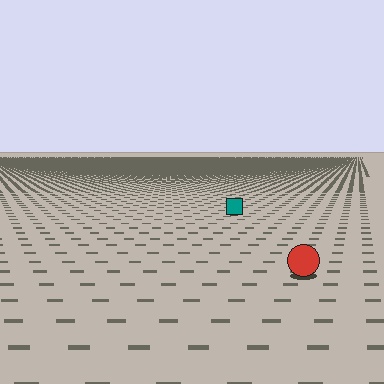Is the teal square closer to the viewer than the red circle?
No. The red circle is closer — you can tell from the texture gradient: the ground texture is coarser near it.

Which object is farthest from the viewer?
The teal square is farthest from the viewer. It appears smaller and the ground texture around it is denser.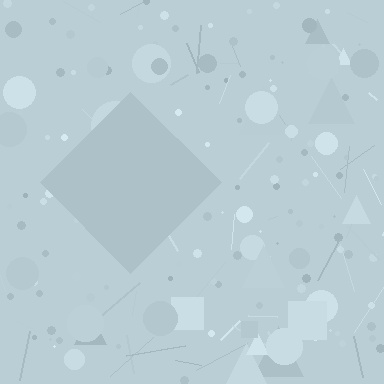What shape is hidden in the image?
A diamond is hidden in the image.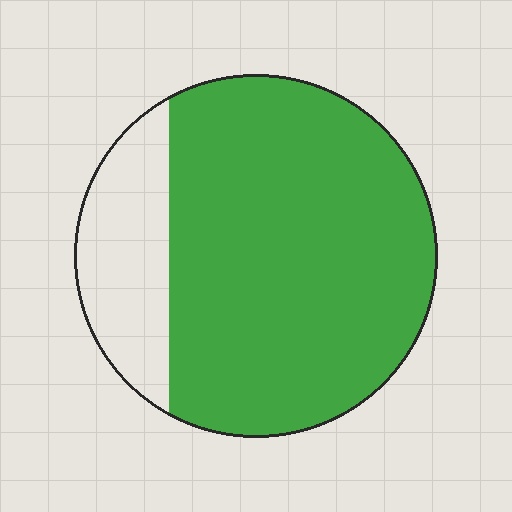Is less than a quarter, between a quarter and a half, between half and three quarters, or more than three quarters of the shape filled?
More than three quarters.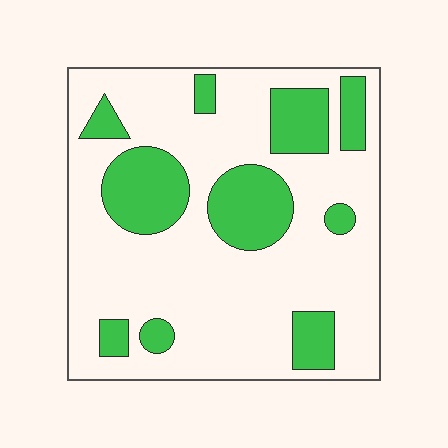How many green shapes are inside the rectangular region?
10.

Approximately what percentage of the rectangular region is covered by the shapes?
Approximately 25%.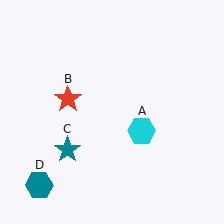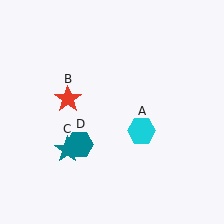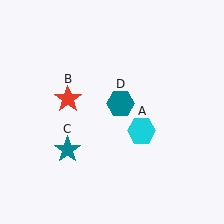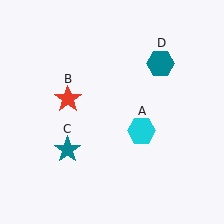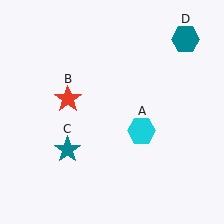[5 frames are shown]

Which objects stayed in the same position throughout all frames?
Cyan hexagon (object A) and red star (object B) and teal star (object C) remained stationary.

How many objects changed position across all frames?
1 object changed position: teal hexagon (object D).